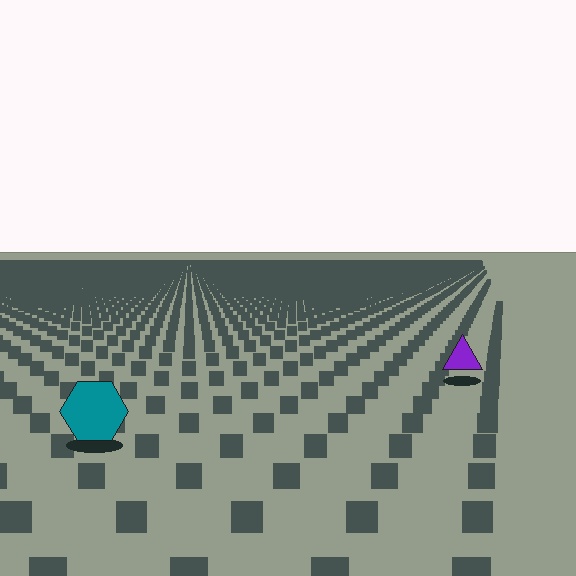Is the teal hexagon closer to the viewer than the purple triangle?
Yes. The teal hexagon is closer — you can tell from the texture gradient: the ground texture is coarser near it.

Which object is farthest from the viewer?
The purple triangle is farthest from the viewer. It appears smaller and the ground texture around it is denser.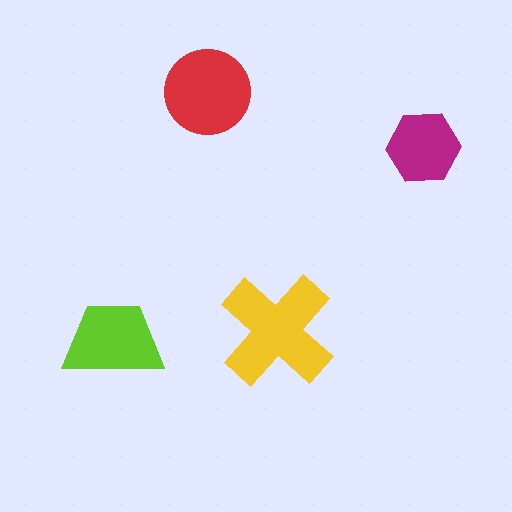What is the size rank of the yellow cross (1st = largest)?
1st.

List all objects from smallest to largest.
The magenta hexagon, the lime trapezoid, the red circle, the yellow cross.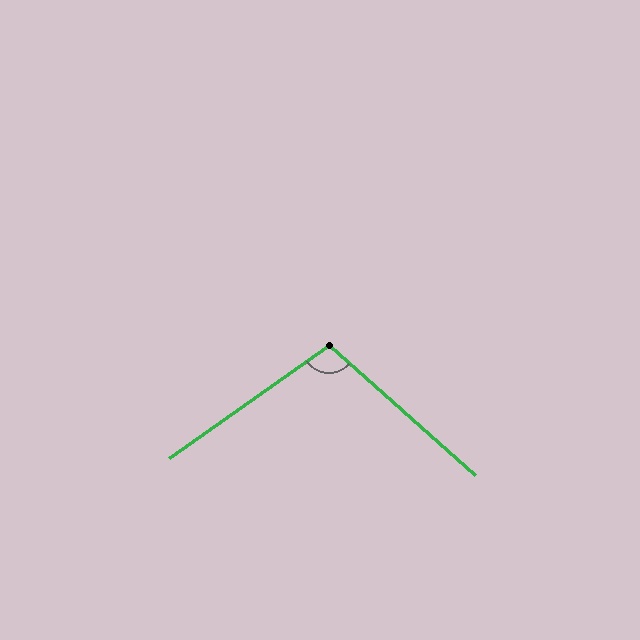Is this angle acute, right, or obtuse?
It is obtuse.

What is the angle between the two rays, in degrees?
Approximately 103 degrees.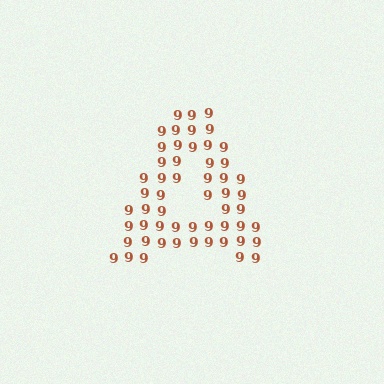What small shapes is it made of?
It is made of small digit 9's.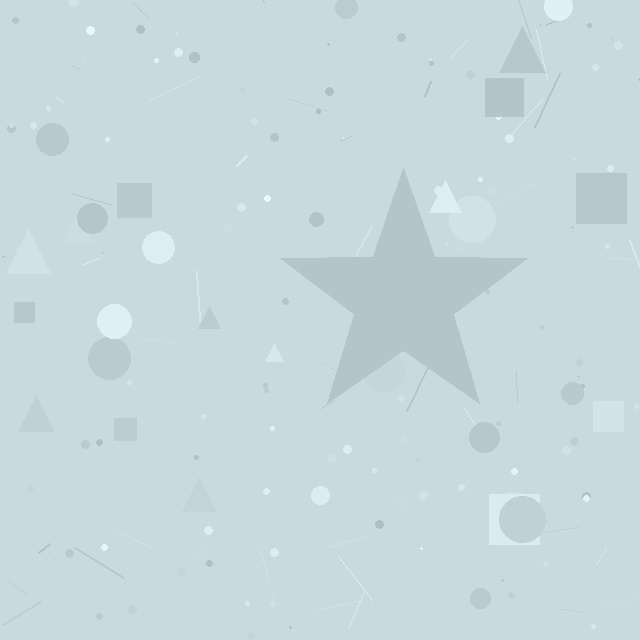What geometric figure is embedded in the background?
A star is embedded in the background.